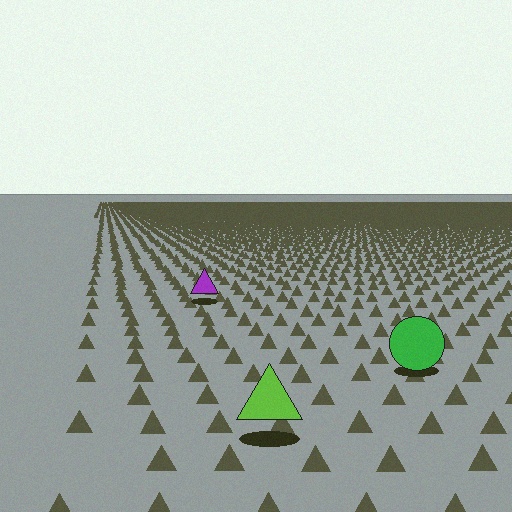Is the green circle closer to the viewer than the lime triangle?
No. The lime triangle is closer — you can tell from the texture gradient: the ground texture is coarser near it.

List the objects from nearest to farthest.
From nearest to farthest: the lime triangle, the green circle, the purple triangle.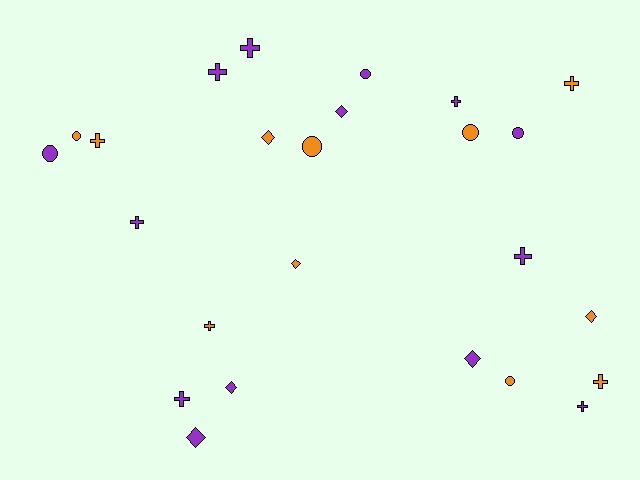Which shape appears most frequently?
Cross, with 11 objects.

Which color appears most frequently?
Purple, with 14 objects.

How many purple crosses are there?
There are 7 purple crosses.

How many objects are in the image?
There are 25 objects.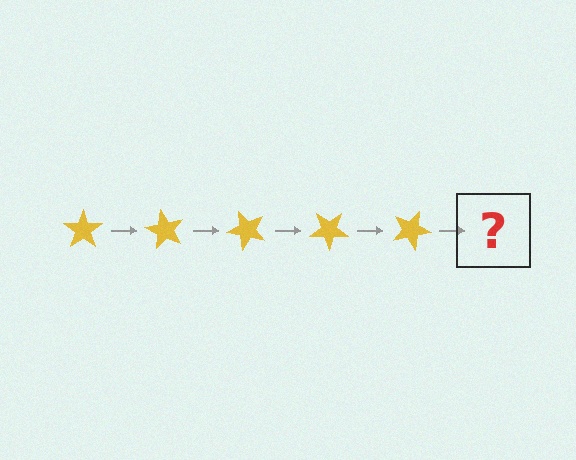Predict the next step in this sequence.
The next step is a yellow star rotated 300 degrees.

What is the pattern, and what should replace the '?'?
The pattern is that the star rotates 60 degrees each step. The '?' should be a yellow star rotated 300 degrees.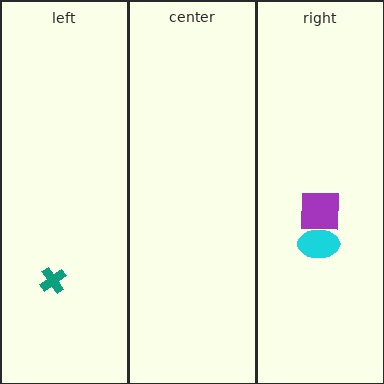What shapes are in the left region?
The teal cross.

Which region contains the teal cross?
The left region.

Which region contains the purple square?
The right region.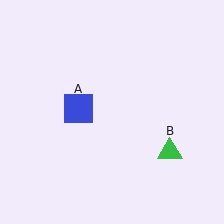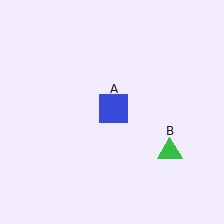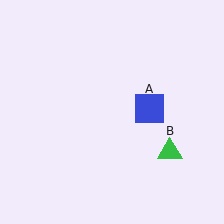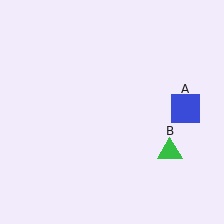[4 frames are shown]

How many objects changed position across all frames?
1 object changed position: blue square (object A).